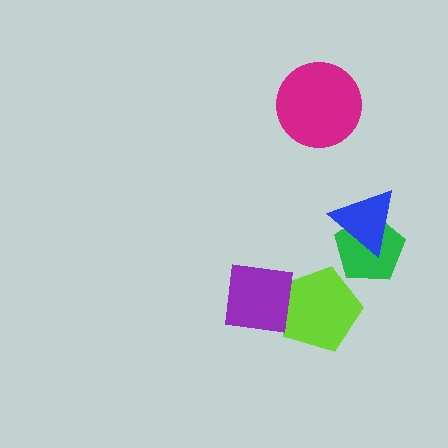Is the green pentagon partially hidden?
Yes, it is partially covered by another shape.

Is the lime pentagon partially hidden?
Yes, it is partially covered by another shape.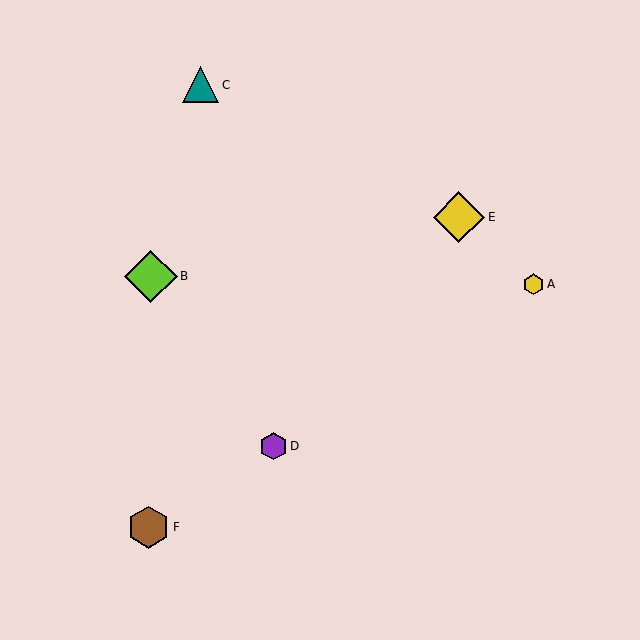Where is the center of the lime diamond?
The center of the lime diamond is at (151, 276).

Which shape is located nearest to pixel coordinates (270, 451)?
The purple hexagon (labeled D) at (274, 446) is nearest to that location.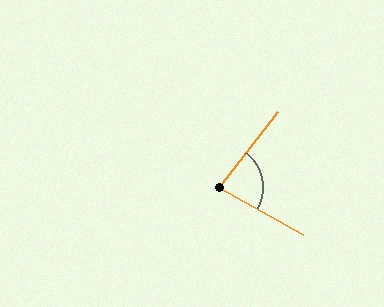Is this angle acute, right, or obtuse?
It is acute.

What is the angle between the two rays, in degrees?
Approximately 81 degrees.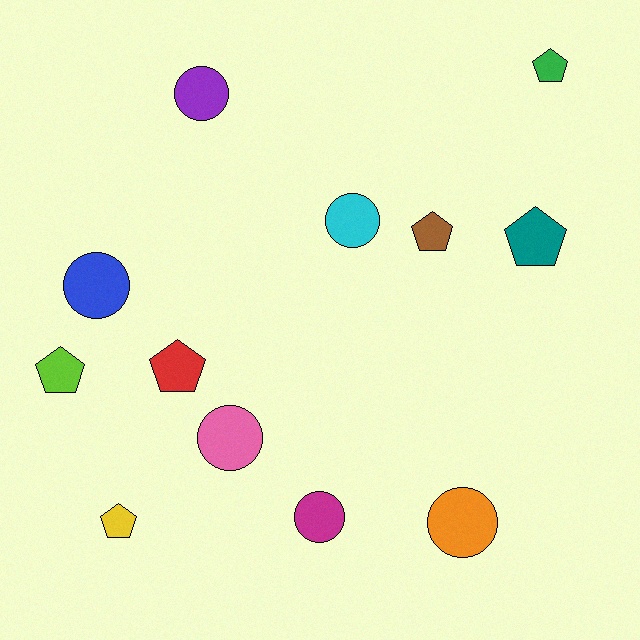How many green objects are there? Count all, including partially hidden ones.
There is 1 green object.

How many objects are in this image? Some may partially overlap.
There are 12 objects.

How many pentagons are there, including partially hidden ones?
There are 6 pentagons.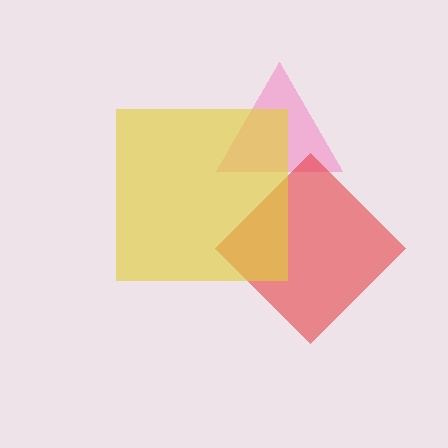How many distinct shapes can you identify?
There are 3 distinct shapes: a pink triangle, a red diamond, a yellow square.